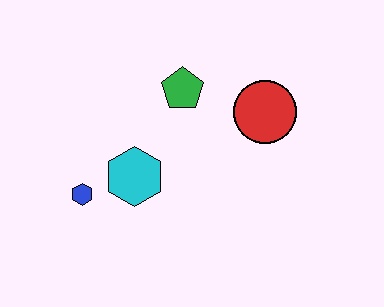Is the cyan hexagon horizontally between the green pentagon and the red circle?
No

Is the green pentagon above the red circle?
Yes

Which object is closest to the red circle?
The green pentagon is closest to the red circle.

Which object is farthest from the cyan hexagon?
The red circle is farthest from the cyan hexagon.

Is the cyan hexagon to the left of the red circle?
Yes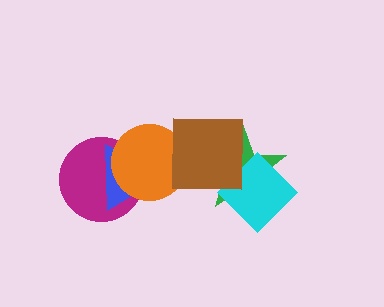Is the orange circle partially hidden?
Yes, it is partially covered by another shape.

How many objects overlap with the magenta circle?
2 objects overlap with the magenta circle.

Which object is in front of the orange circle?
The brown square is in front of the orange circle.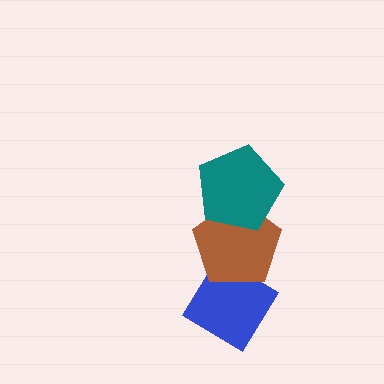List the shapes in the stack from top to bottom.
From top to bottom: the teal pentagon, the brown pentagon, the blue diamond.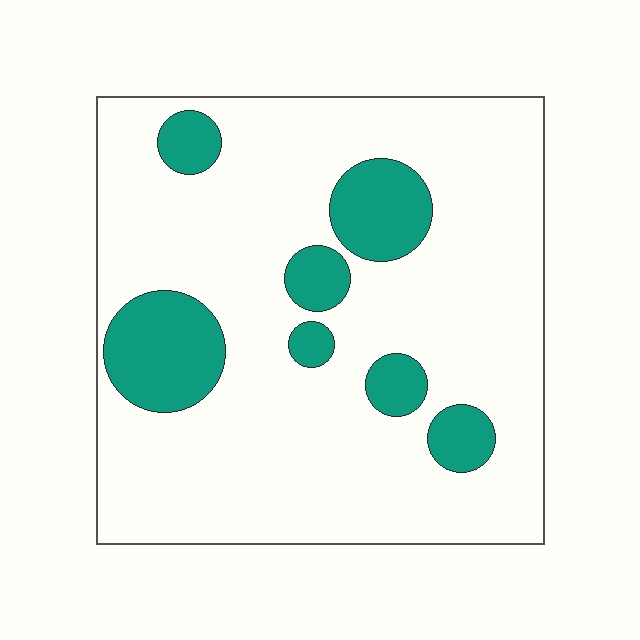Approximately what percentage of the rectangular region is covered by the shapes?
Approximately 20%.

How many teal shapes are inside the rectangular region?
7.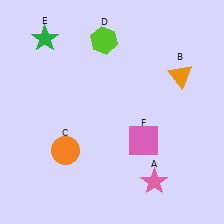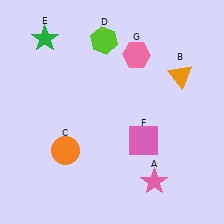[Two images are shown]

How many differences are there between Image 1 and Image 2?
There is 1 difference between the two images.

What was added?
A pink hexagon (G) was added in Image 2.